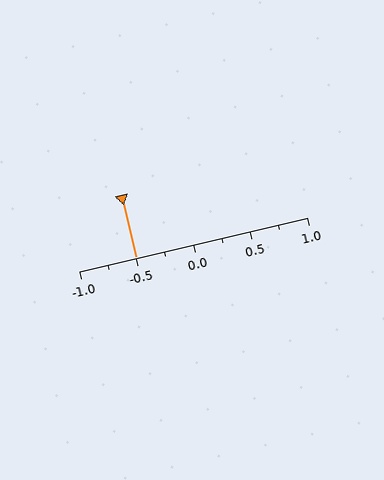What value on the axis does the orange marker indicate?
The marker indicates approximately -0.5.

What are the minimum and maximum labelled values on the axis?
The axis runs from -1.0 to 1.0.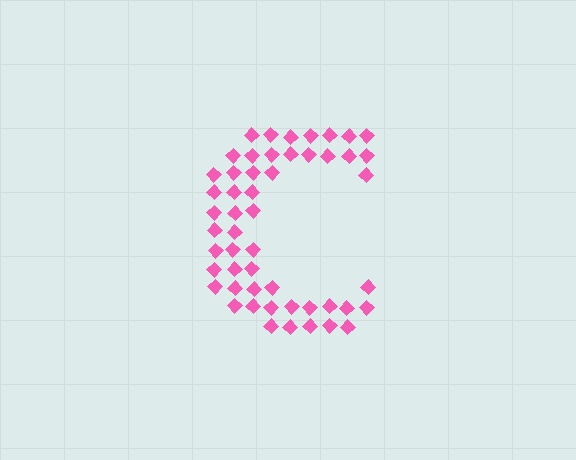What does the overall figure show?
The overall figure shows the letter C.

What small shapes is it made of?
It is made of small diamonds.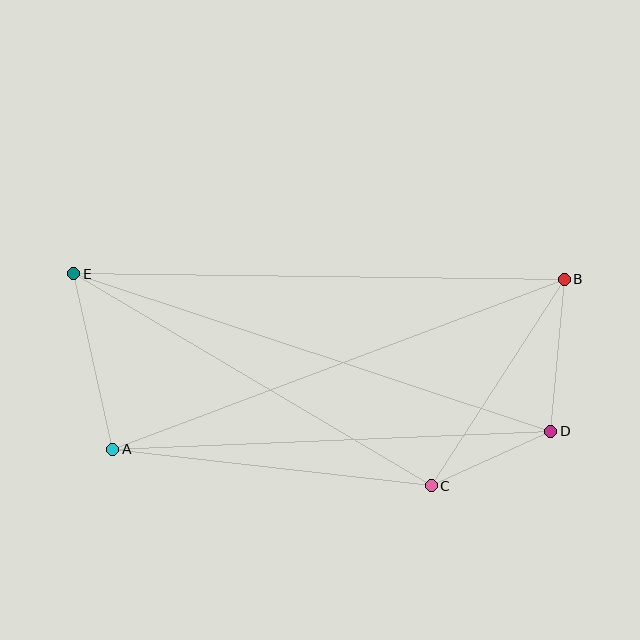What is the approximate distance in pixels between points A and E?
The distance between A and E is approximately 179 pixels.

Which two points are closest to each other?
Points C and D are closest to each other.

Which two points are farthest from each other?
Points D and E are farthest from each other.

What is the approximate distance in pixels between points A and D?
The distance between A and D is approximately 439 pixels.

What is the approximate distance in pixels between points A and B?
The distance between A and B is approximately 482 pixels.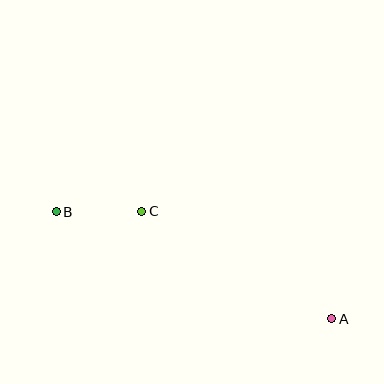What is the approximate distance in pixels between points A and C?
The distance between A and C is approximately 218 pixels.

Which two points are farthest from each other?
Points A and B are farthest from each other.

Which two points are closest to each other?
Points B and C are closest to each other.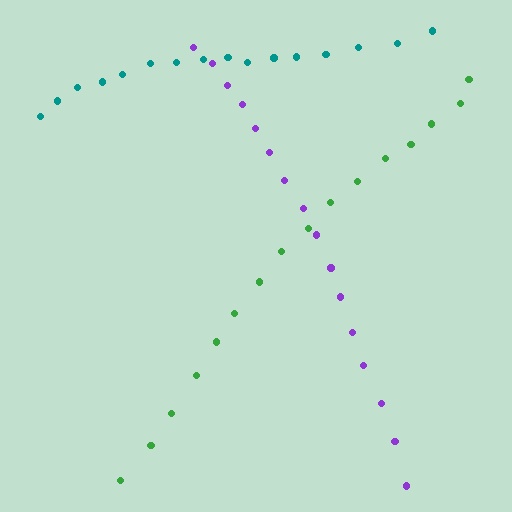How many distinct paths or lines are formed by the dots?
There are 3 distinct paths.